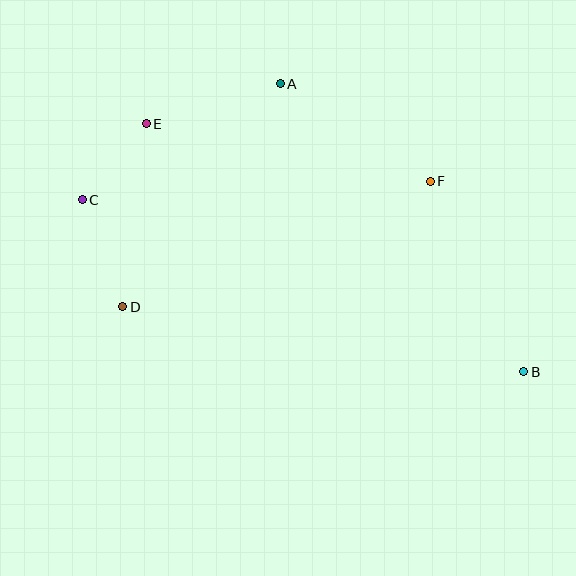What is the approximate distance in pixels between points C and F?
The distance between C and F is approximately 348 pixels.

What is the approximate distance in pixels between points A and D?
The distance between A and D is approximately 273 pixels.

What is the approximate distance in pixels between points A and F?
The distance between A and F is approximately 179 pixels.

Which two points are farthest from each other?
Points B and C are farthest from each other.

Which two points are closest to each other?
Points C and E are closest to each other.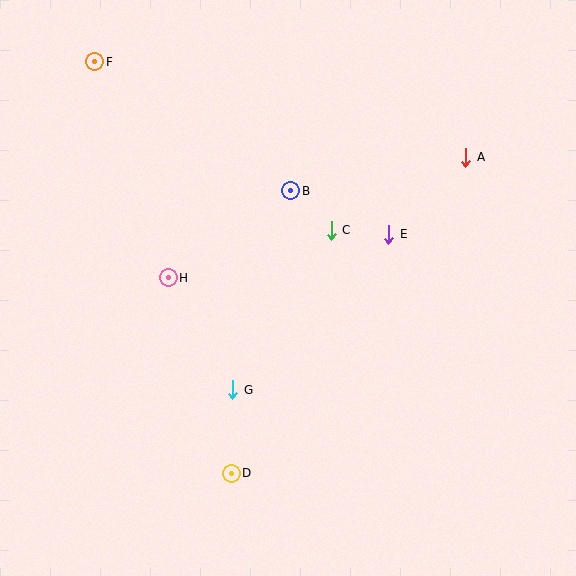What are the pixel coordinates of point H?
Point H is at (168, 278).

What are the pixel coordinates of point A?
Point A is at (466, 157).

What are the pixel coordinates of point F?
Point F is at (95, 62).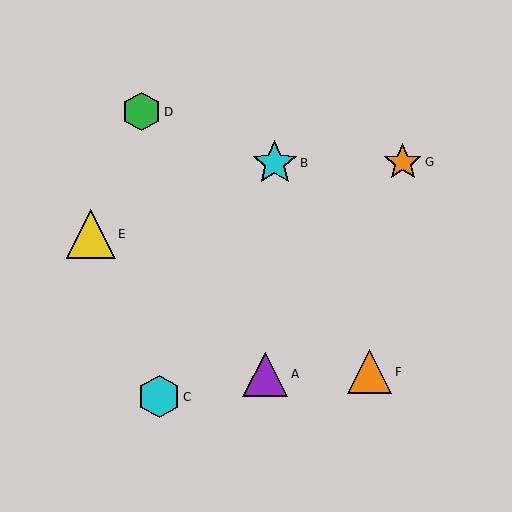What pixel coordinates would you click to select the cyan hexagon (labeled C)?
Click at (159, 397) to select the cyan hexagon C.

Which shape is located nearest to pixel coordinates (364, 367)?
The orange triangle (labeled F) at (370, 372) is nearest to that location.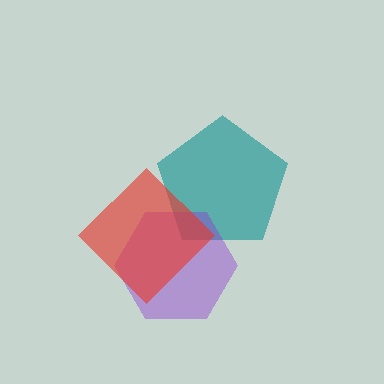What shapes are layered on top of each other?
The layered shapes are: a teal pentagon, a purple hexagon, a red diamond.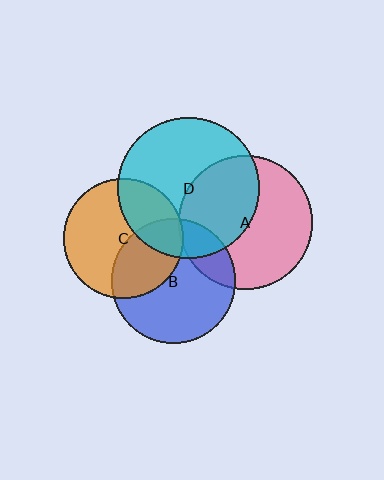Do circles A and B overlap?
Yes.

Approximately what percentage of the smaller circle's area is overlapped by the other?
Approximately 20%.